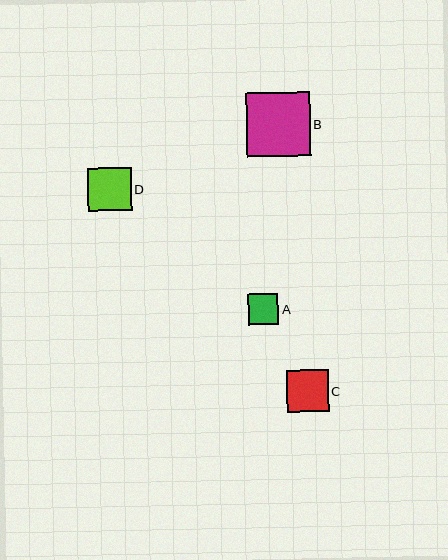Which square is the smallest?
Square A is the smallest with a size of approximately 31 pixels.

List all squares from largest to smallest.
From largest to smallest: B, D, C, A.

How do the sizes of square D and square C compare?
Square D and square C are approximately the same size.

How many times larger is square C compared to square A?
Square C is approximately 1.4 times the size of square A.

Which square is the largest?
Square B is the largest with a size of approximately 64 pixels.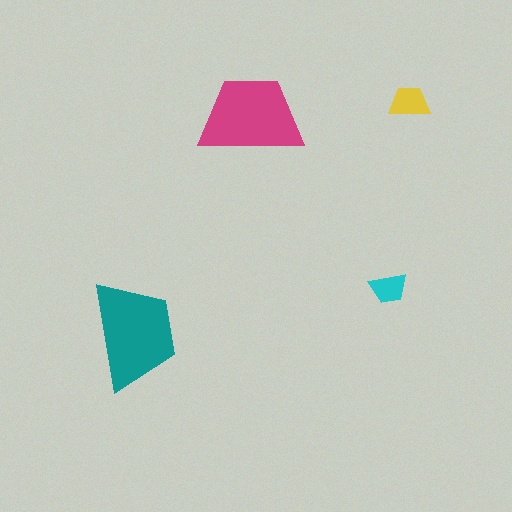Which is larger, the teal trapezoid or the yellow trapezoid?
The teal one.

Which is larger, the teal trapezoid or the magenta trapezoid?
The teal one.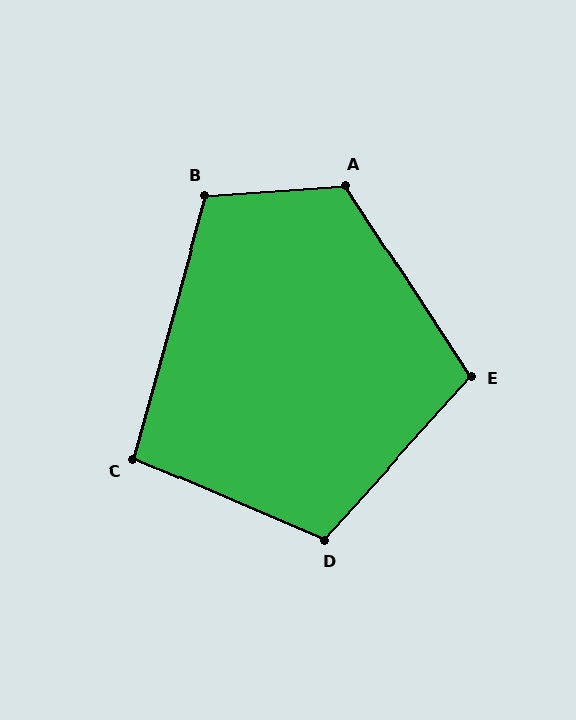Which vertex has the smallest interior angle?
C, at approximately 98 degrees.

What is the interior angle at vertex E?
Approximately 105 degrees (obtuse).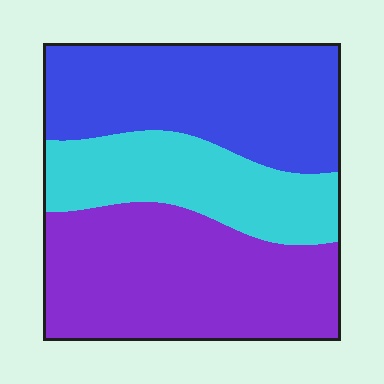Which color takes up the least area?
Cyan, at roughly 25%.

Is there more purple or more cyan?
Purple.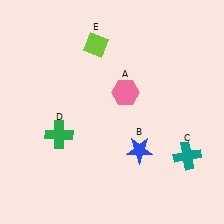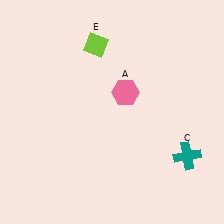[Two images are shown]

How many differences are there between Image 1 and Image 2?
There are 2 differences between the two images.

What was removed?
The green cross (D), the blue star (B) were removed in Image 2.